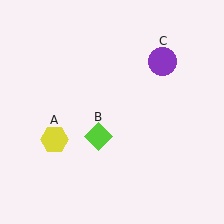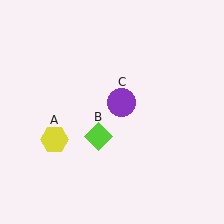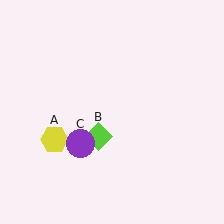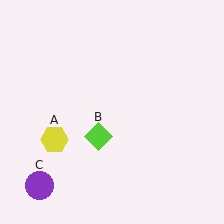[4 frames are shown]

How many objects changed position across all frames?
1 object changed position: purple circle (object C).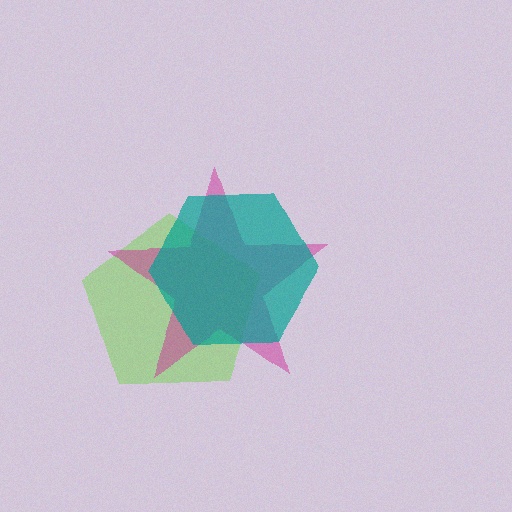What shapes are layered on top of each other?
The layered shapes are: a lime pentagon, a magenta star, a teal hexagon.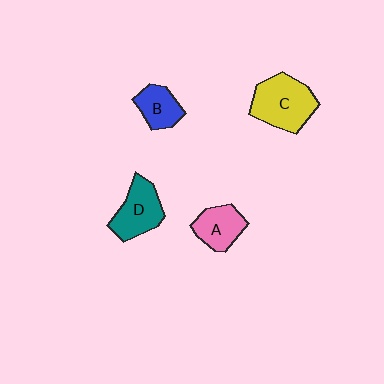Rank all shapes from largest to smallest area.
From largest to smallest: C (yellow), D (teal), A (pink), B (blue).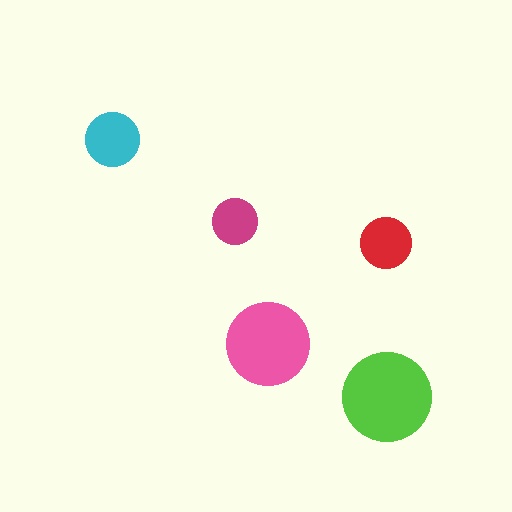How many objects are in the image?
There are 5 objects in the image.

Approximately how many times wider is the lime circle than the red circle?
About 2 times wider.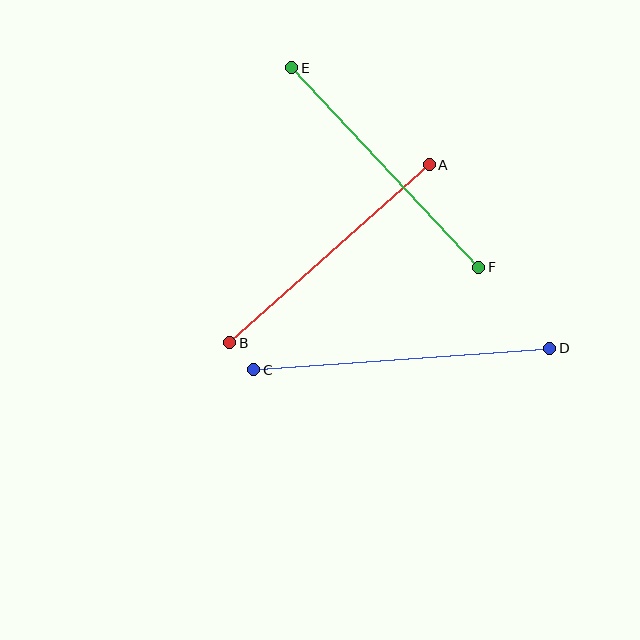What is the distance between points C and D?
The distance is approximately 297 pixels.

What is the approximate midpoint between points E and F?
The midpoint is at approximately (385, 168) pixels.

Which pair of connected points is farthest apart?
Points C and D are farthest apart.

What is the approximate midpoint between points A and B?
The midpoint is at approximately (330, 254) pixels.